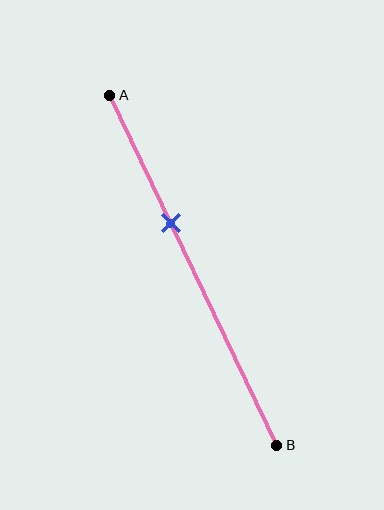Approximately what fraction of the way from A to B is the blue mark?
The blue mark is approximately 35% of the way from A to B.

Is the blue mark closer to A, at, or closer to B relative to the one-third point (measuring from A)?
The blue mark is closer to point B than the one-third point of segment AB.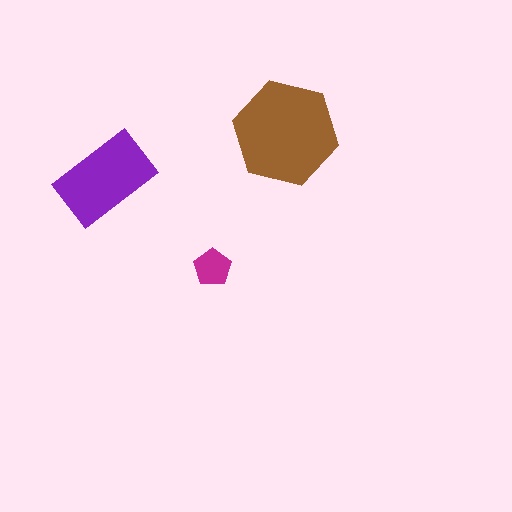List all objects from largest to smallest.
The brown hexagon, the purple rectangle, the magenta pentagon.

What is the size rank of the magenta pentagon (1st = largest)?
3rd.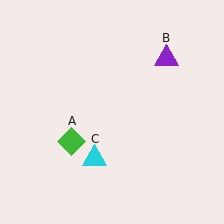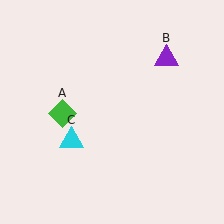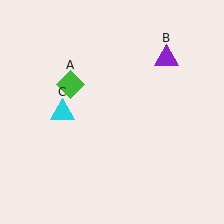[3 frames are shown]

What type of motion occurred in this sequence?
The green diamond (object A), cyan triangle (object C) rotated clockwise around the center of the scene.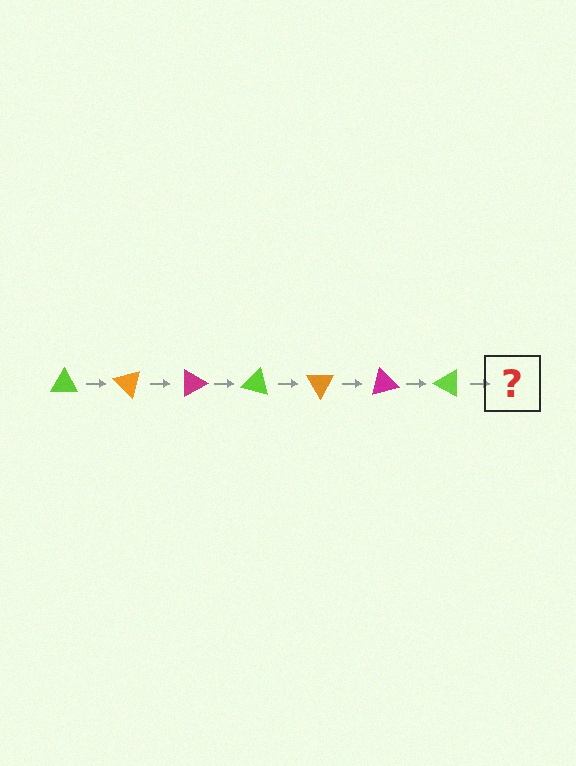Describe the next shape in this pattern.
It should be an orange triangle, rotated 315 degrees from the start.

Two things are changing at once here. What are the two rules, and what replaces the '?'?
The two rules are that it rotates 45 degrees each step and the color cycles through lime, orange, and magenta. The '?' should be an orange triangle, rotated 315 degrees from the start.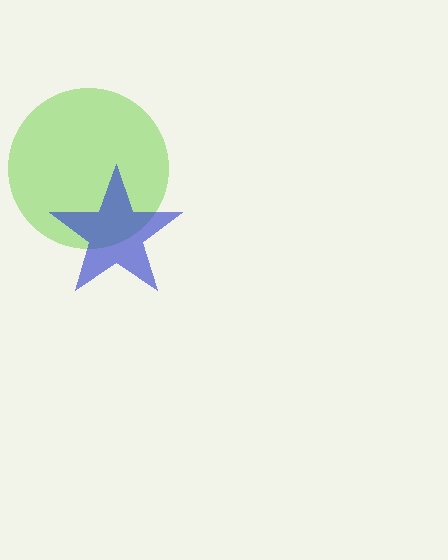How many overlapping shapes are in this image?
There are 2 overlapping shapes in the image.